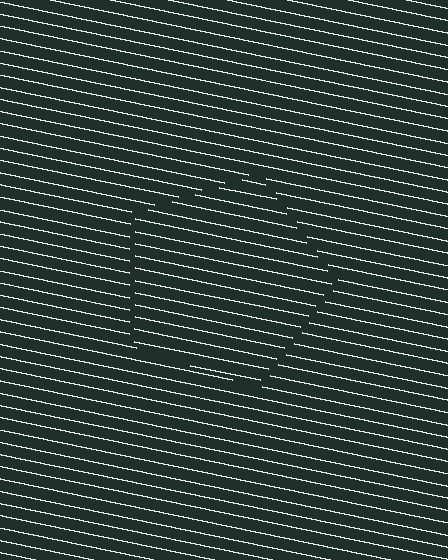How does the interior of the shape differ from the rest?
The interior of the shape contains the same grating, shifted by half a period — the contour is defined by the phase discontinuity where line-ends from the inner and outer gratings abut.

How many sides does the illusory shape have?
5 sides — the line-ends trace a pentagon.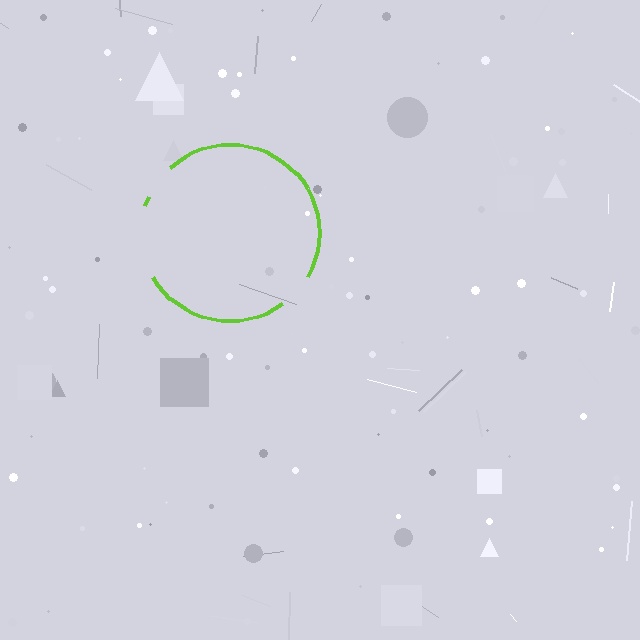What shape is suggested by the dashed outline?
The dashed outline suggests a circle.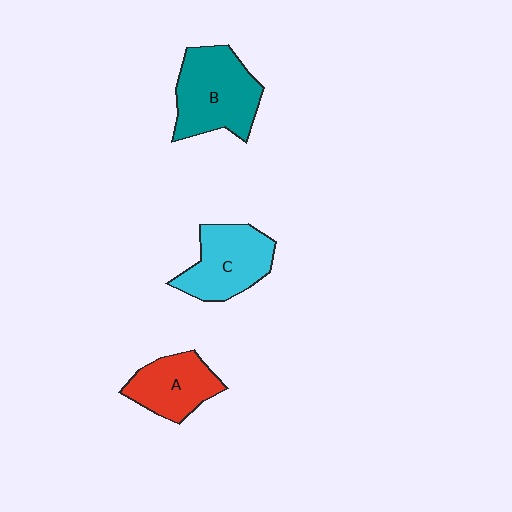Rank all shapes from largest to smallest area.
From largest to smallest: B (teal), C (cyan), A (red).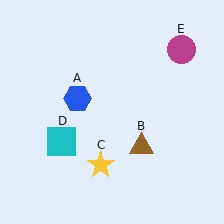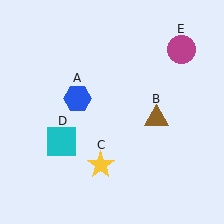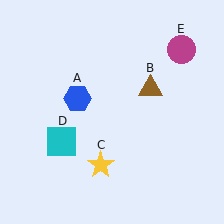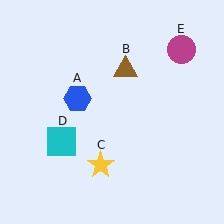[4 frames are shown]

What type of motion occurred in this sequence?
The brown triangle (object B) rotated counterclockwise around the center of the scene.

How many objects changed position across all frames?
1 object changed position: brown triangle (object B).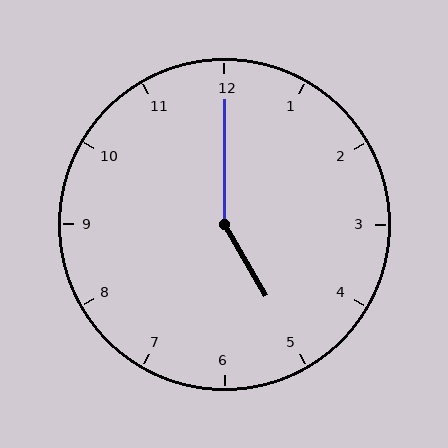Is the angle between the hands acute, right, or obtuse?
It is obtuse.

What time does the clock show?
5:00.